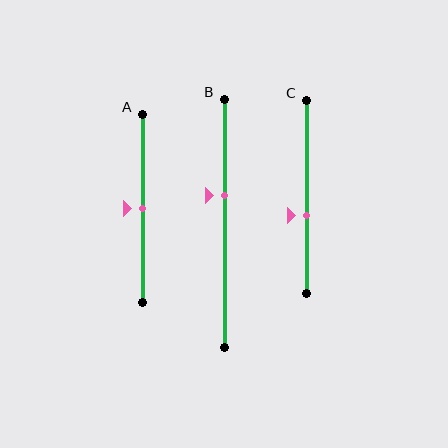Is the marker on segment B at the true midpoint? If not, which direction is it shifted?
No, the marker on segment B is shifted upward by about 11% of the segment length.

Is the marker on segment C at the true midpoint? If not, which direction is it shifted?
No, the marker on segment C is shifted downward by about 10% of the segment length.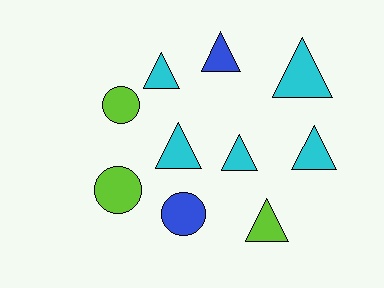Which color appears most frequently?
Cyan, with 5 objects.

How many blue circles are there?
There is 1 blue circle.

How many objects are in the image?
There are 10 objects.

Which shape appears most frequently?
Triangle, with 7 objects.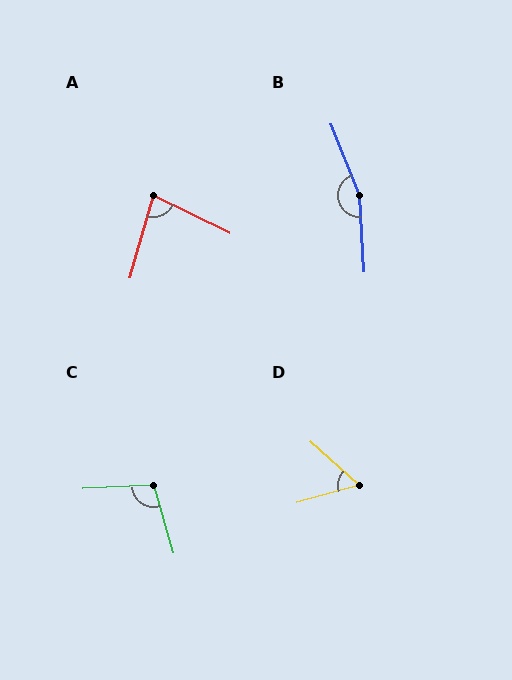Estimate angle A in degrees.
Approximately 80 degrees.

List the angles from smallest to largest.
D (57°), A (80°), C (103°), B (161°).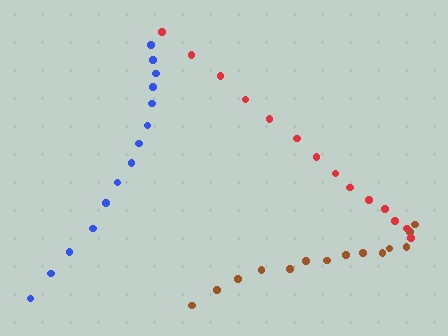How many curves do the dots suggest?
There are 3 distinct paths.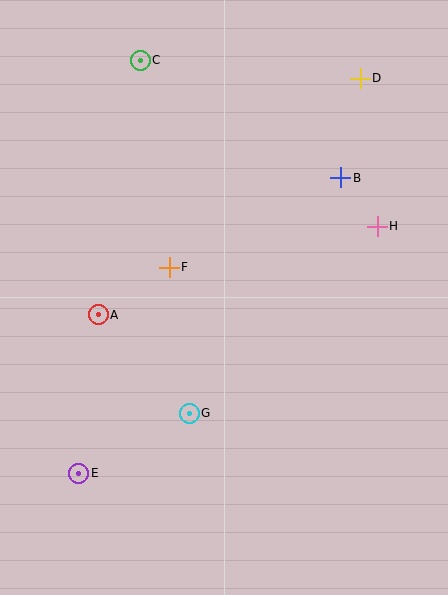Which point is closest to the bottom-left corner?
Point E is closest to the bottom-left corner.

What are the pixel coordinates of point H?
Point H is at (377, 226).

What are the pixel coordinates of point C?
Point C is at (140, 60).